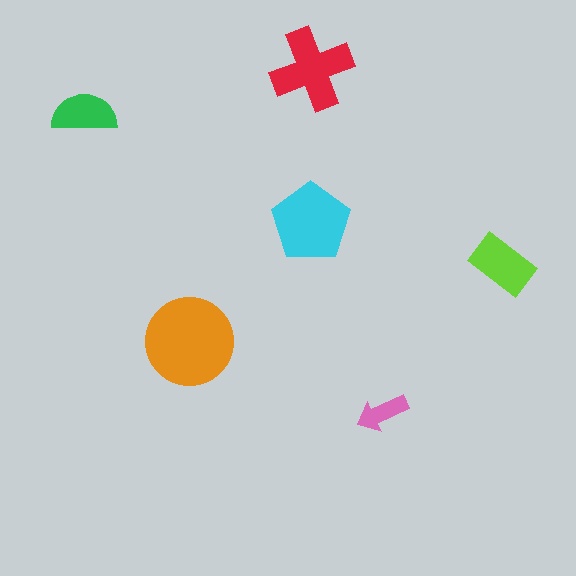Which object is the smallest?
The pink arrow.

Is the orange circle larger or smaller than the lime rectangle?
Larger.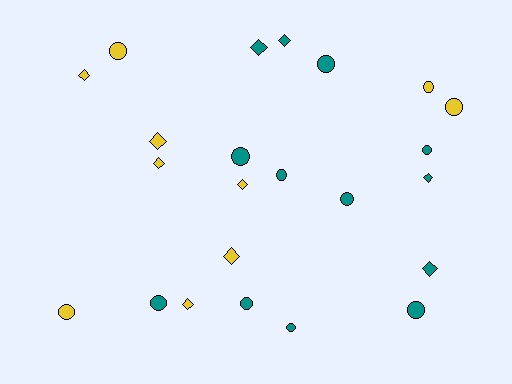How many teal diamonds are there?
There are 4 teal diamonds.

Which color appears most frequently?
Teal, with 13 objects.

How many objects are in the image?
There are 23 objects.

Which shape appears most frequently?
Circle, with 13 objects.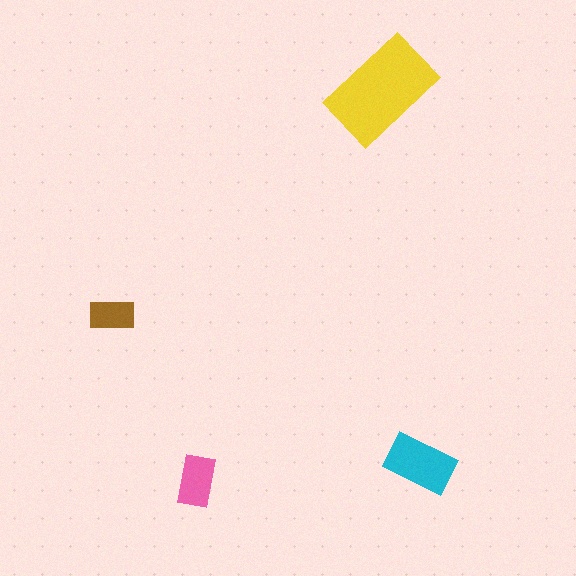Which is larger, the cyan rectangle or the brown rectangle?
The cyan one.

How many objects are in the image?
There are 4 objects in the image.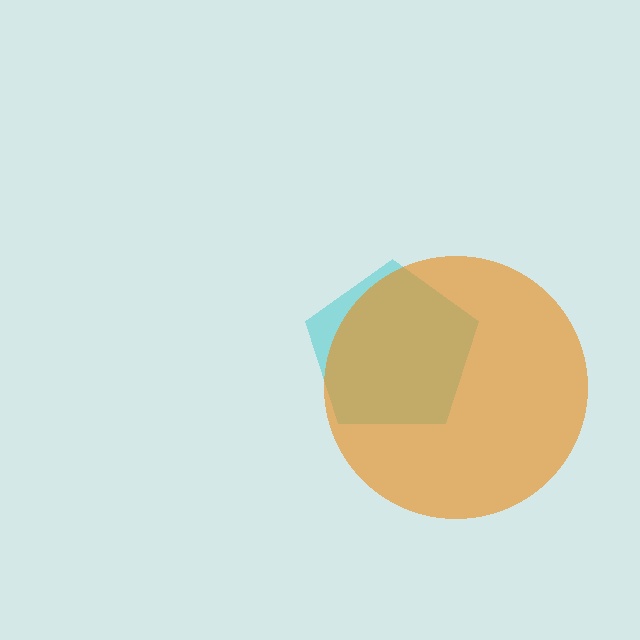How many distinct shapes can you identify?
There are 2 distinct shapes: a cyan pentagon, an orange circle.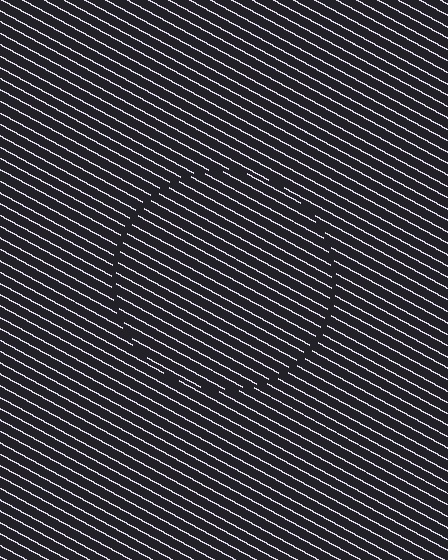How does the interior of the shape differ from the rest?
The interior of the shape contains the same grating, shifted by half a period — the contour is defined by the phase discontinuity where line-ends from the inner and outer gratings abut.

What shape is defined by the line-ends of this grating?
An illusory circle. The interior of the shape contains the same grating, shifted by half a period — the contour is defined by the phase discontinuity where line-ends from the inner and outer gratings abut.